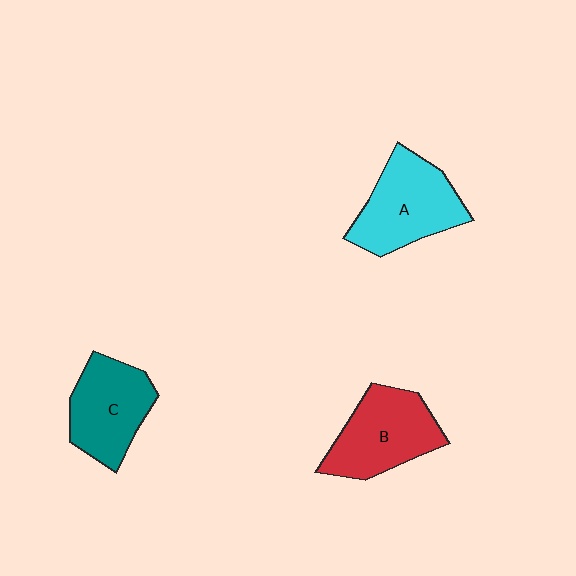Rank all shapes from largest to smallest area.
From largest to smallest: A (cyan), B (red), C (teal).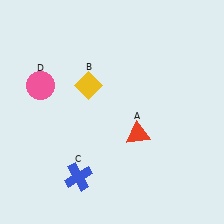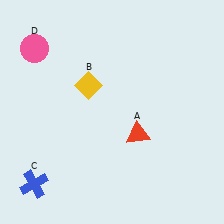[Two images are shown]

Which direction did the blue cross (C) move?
The blue cross (C) moved left.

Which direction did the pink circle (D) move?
The pink circle (D) moved up.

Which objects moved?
The objects that moved are: the blue cross (C), the pink circle (D).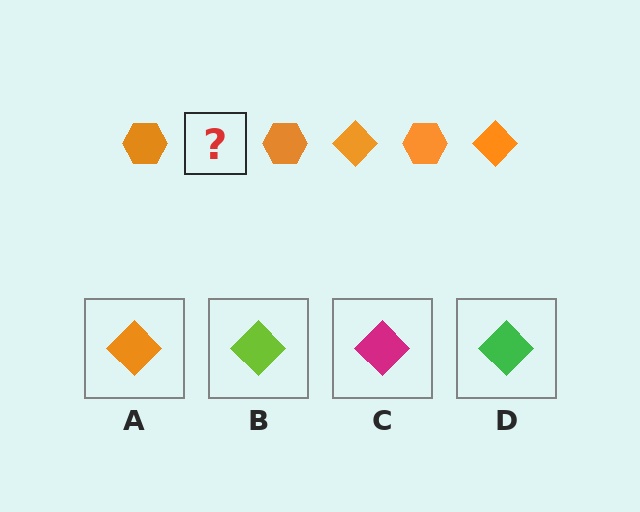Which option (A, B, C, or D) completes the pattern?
A.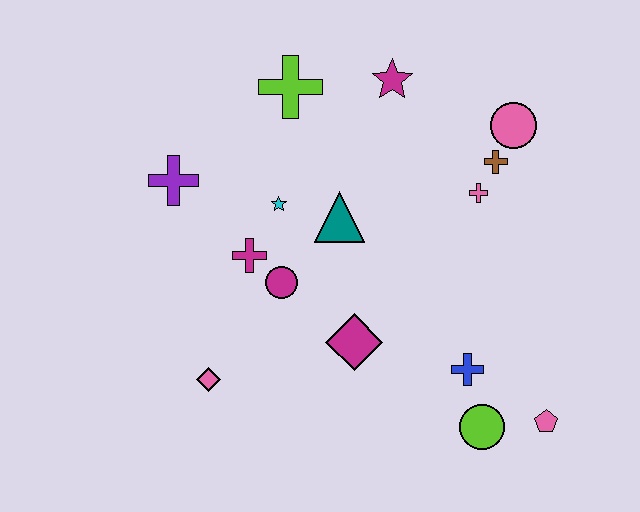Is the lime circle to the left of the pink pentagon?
Yes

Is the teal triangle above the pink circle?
No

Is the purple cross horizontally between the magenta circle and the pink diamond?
No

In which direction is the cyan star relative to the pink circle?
The cyan star is to the left of the pink circle.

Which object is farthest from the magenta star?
The pink pentagon is farthest from the magenta star.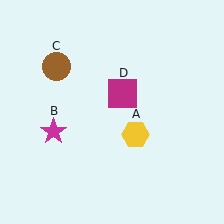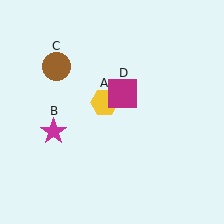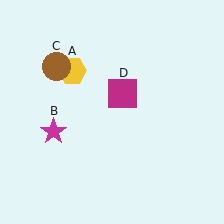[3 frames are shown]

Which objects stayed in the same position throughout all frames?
Magenta star (object B) and brown circle (object C) and magenta square (object D) remained stationary.